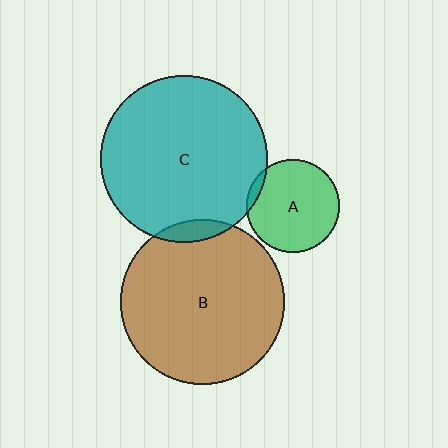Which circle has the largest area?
Circle C (teal).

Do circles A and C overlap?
Yes.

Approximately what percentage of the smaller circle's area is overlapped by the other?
Approximately 5%.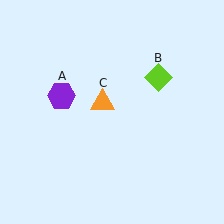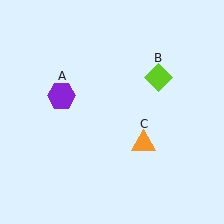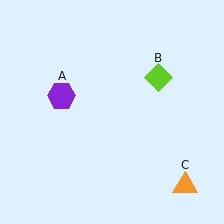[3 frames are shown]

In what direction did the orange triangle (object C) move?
The orange triangle (object C) moved down and to the right.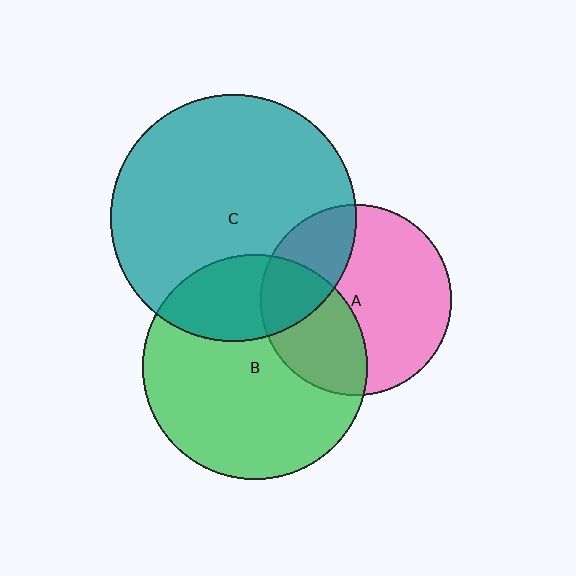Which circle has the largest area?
Circle C (teal).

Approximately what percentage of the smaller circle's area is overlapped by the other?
Approximately 35%.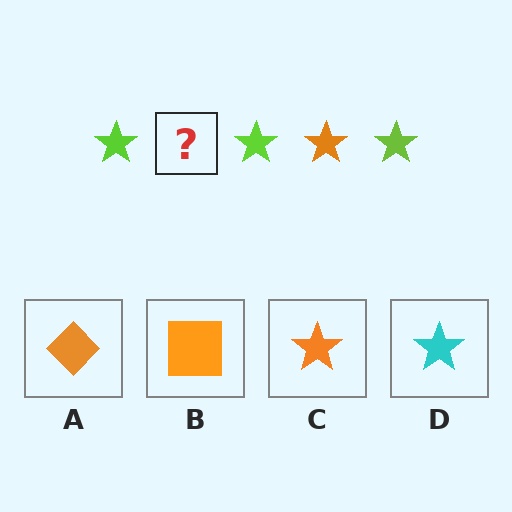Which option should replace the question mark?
Option C.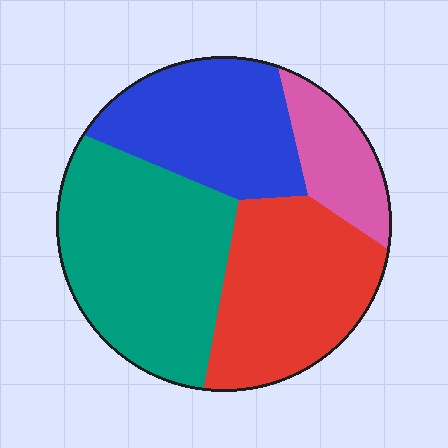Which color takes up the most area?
Teal, at roughly 35%.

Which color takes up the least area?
Pink, at roughly 10%.